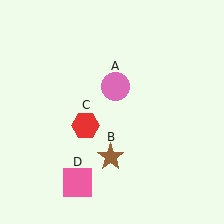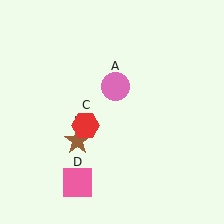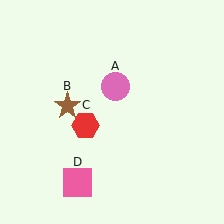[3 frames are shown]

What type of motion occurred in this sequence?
The brown star (object B) rotated clockwise around the center of the scene.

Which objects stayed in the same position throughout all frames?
Pink circle (object A) and red hexagon (object C) and pink square (object D) remained stationary.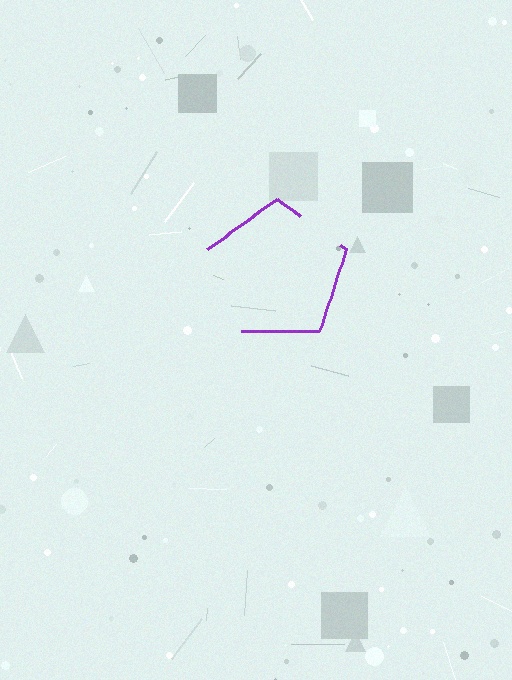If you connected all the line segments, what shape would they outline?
They would outline a pentagon.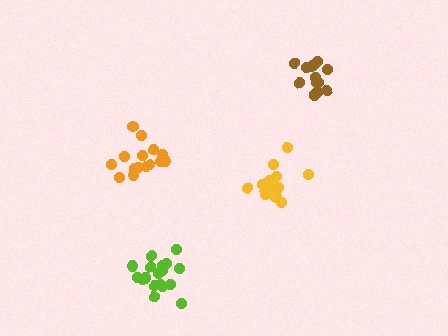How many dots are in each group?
Group 1: 17 dots, Group 2: 17 dots, Group 3: 14 dots, Group 4: 18 dots (66 total).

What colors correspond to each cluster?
The clusters are colored: orange, yellow, brown, lime.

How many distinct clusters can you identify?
There are 4 distinct clusters.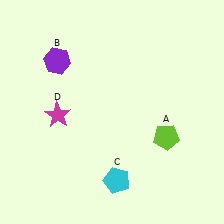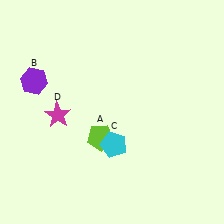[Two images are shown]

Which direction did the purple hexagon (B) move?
The purple hexagon (B) moved left.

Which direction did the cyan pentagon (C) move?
The cyan pentagon (C) moved up.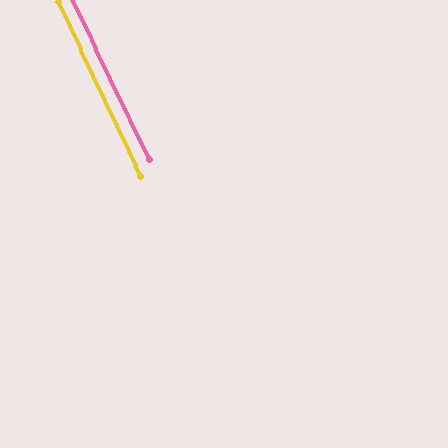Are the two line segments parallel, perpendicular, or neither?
Parallel — their directions differ by only 0.3°.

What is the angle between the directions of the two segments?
Approximately 0 degrees.